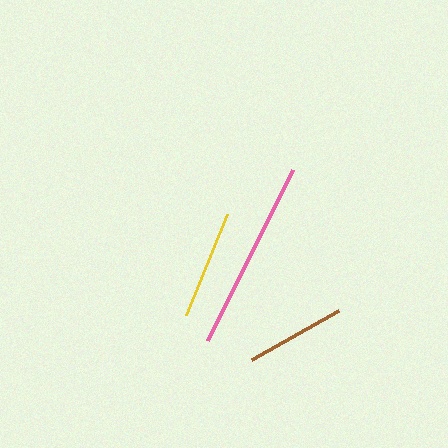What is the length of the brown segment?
The brown segment is approximately 100 pixels long.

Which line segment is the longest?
The pink line is the longest at approximately 191 pixels.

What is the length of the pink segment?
The pink segment is approximately 191 pixels long.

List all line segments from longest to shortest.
From longest to shortest: pink, yellow, brown.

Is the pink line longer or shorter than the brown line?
The pink line is longer than the brown line.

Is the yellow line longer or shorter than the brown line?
The yellow line is longer than the brown line.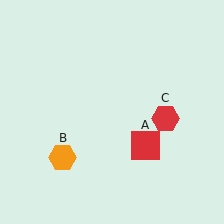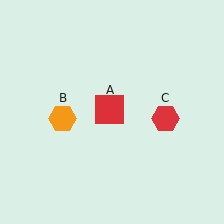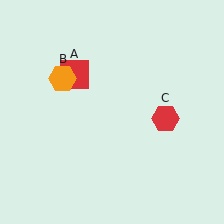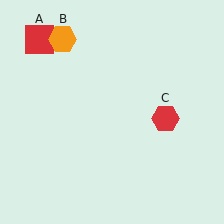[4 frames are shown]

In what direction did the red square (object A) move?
The red square (object A) moved up and to the left.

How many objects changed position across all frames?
2 objects changed position: red square (object A), orange hexagon (object B).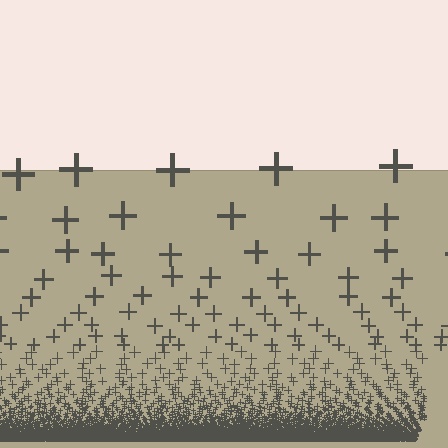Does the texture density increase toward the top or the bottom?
Density increases toward the bottom.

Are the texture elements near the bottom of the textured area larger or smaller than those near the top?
Smaller. The gradient is inverted — elements near the bottom are smaller and denser.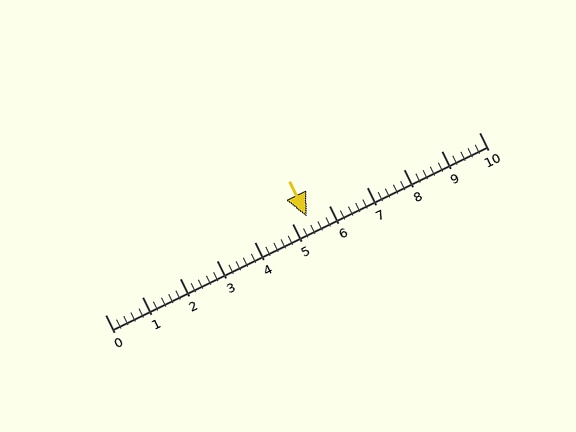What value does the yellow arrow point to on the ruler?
The yellow arrow points to approximately 5.4.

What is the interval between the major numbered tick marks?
The major tick marks are spaced 1 units apart.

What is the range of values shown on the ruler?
The ruler shows values from 0 to 10.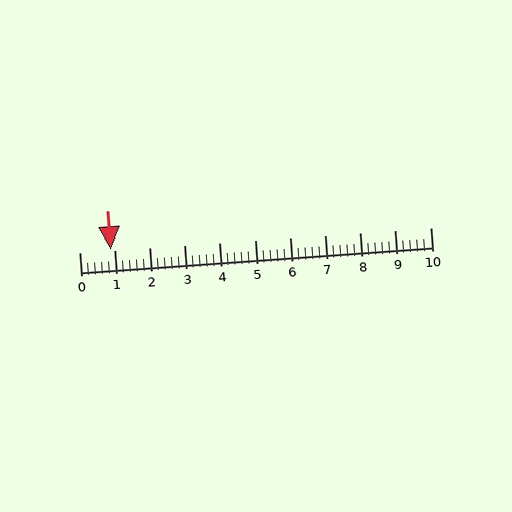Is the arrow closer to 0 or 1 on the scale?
The arrow is closer to 1.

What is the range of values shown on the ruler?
The ruler shows values from 0 to 10.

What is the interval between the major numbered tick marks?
The major tick marks are spaced 1 units apart.